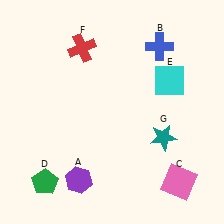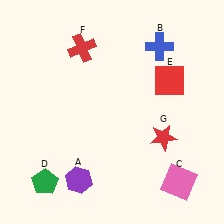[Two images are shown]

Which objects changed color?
E changed from cyan to red. G changed from teal to red.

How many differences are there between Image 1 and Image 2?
There are 2 differences between the two images.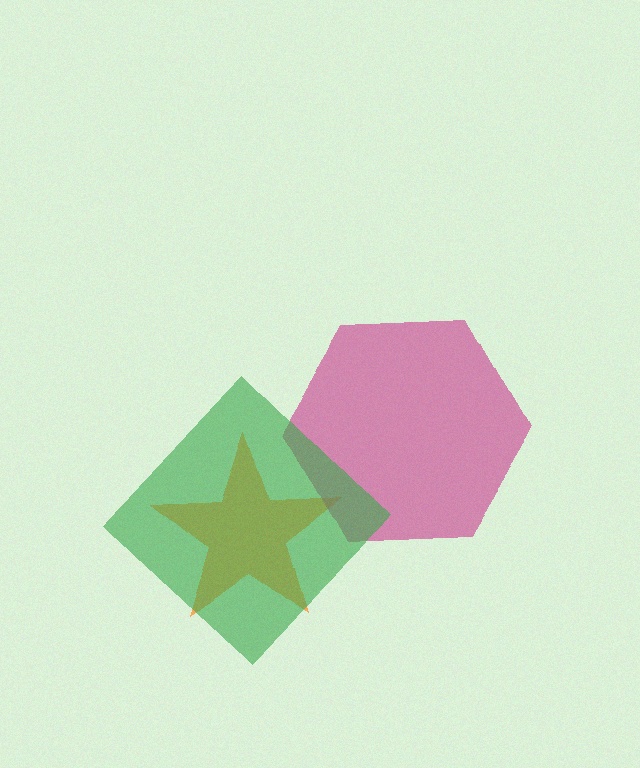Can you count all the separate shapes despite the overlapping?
Yes, there are 3 separate shapes.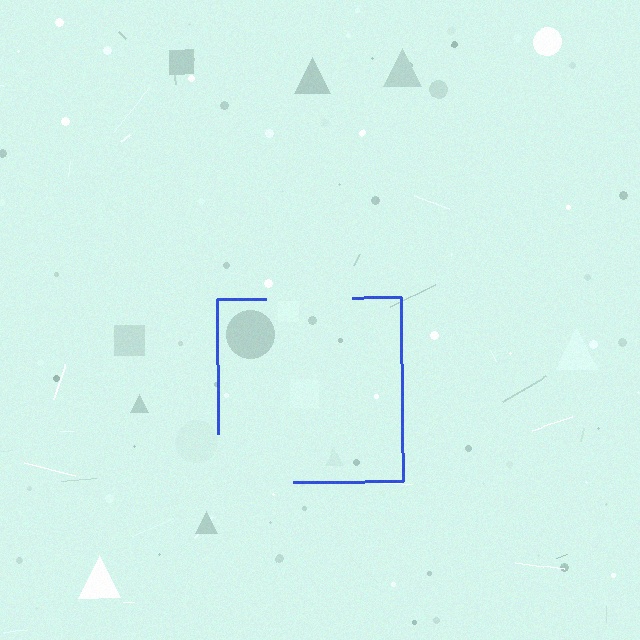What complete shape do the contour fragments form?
The contour fragments form a square.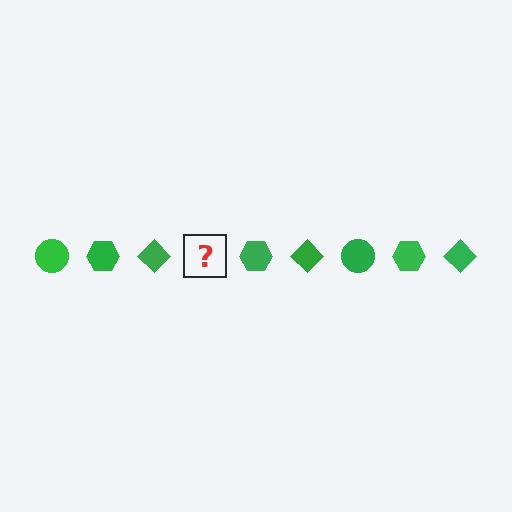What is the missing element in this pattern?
The missing element is a green circle.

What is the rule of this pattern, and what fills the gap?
The rule is that the pattern cycles through circle, hexagon, diamond shapes in green. The gap should be filled with a green circle.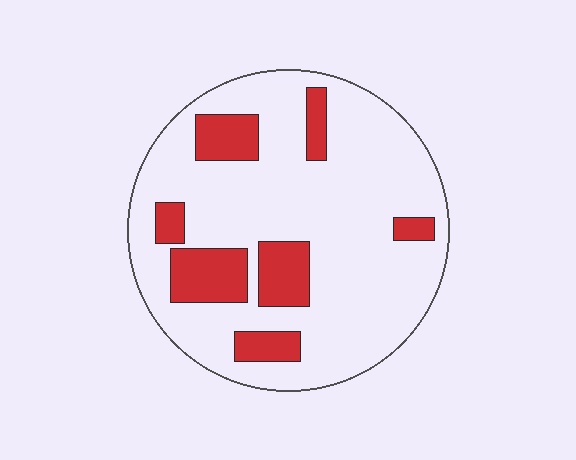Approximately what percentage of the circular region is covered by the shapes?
Approximately 20%.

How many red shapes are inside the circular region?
7.